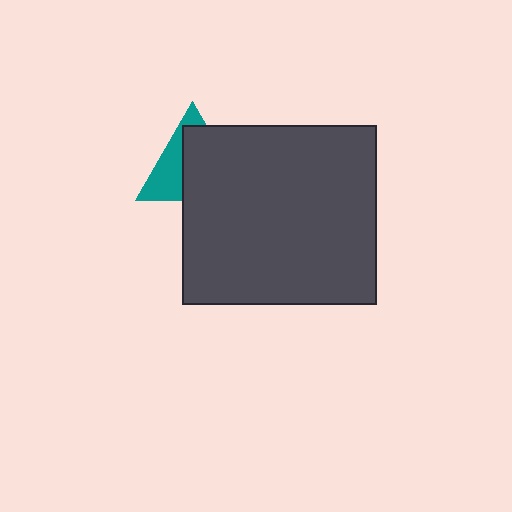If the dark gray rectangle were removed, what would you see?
You would see the complete teal triangle.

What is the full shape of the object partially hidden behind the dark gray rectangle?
The partially hidden object is a teal triangle.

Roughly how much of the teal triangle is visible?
A small part of it is visible (roughly 39%).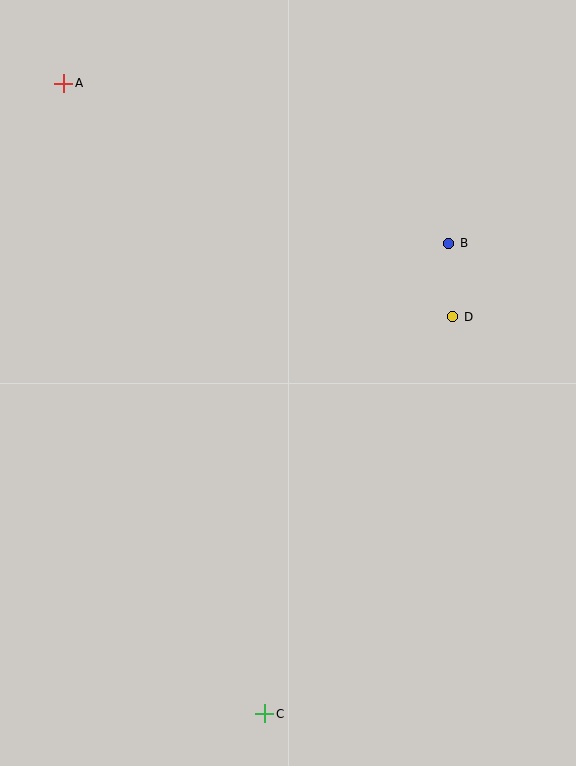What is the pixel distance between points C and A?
The distance between C and A is 662 pixels.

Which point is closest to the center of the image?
Point D at (453, 317) is closest to the center.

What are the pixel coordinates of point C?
Point C is at (265, 714).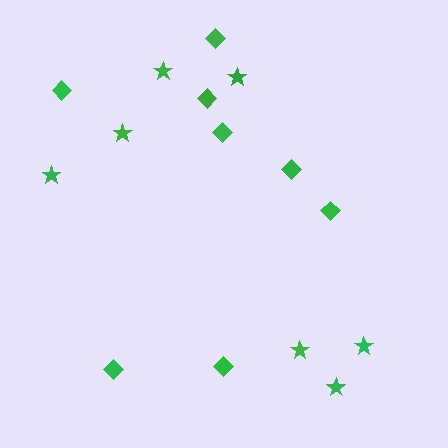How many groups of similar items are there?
There are 2 groups: one group of stars (7) and one group of diamonds (8).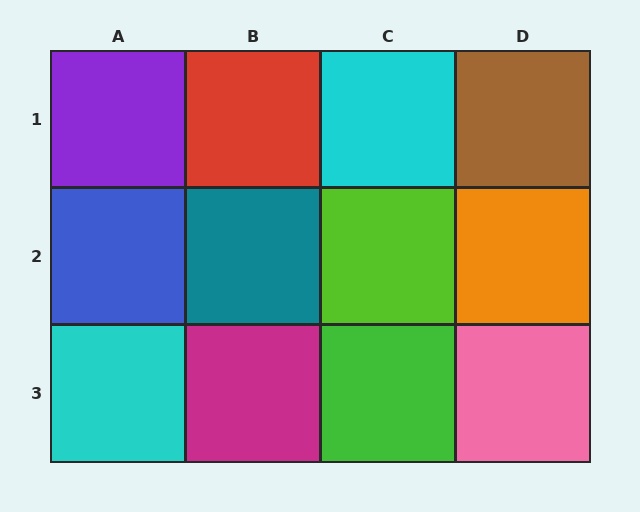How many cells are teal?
1 cell is teal.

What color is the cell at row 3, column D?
Pink.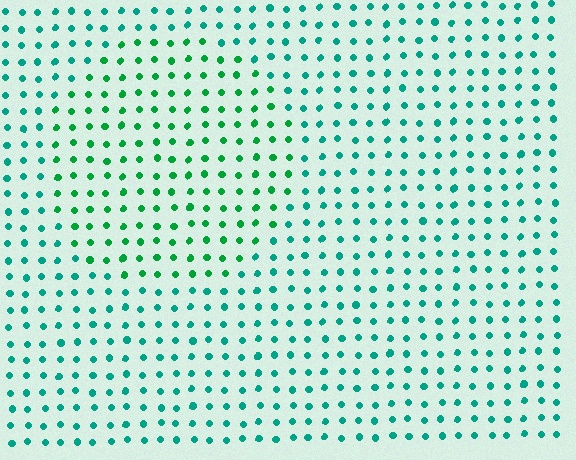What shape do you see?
I see a circle.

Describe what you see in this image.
The image is filled with small teal elements in a uniform arrangement. A circle-shaped region is visible where the elements are tinted to a slightly different hue, forming a subtle color boundary.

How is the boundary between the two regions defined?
The boundary is defined purely by a slight shift in hue (about 29 degrees). Spacing, size, and orientation are identical on both sides.